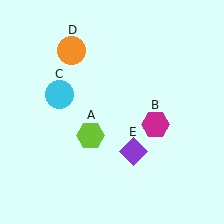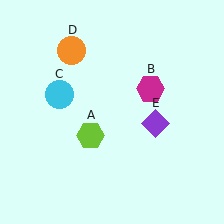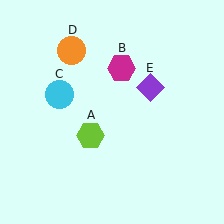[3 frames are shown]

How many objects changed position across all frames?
2 objects changed position: magenta hexagon (object B), purple diamond (object E).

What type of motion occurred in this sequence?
The magenta hexagon (object B), purple diamond (object E) rotated counterclockwise around the center of the scene.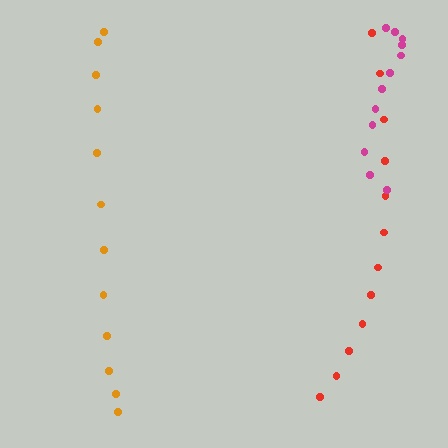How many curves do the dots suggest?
There are 3 distinct paths.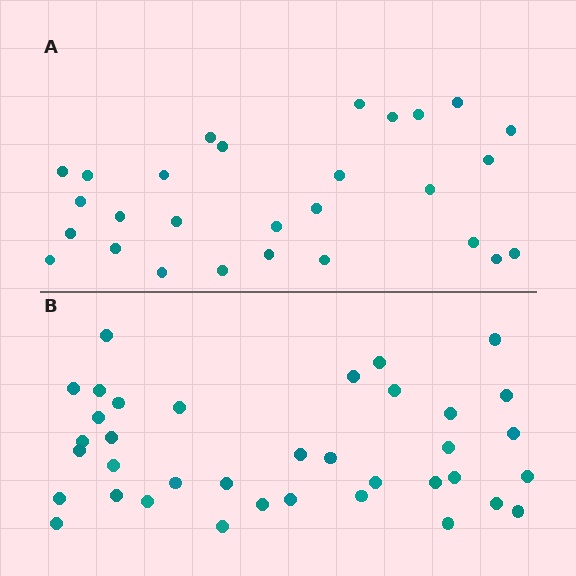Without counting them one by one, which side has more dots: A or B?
Region B (the bottom region) has more dots.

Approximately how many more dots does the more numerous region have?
Region B has roughly 8 or so more dots than region A.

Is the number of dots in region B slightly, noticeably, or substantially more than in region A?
Region B has noticeably more, but not dramatically so. The ratio is roughly 1.3 to 1.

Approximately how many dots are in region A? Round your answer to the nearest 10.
About 30 dots. (The exact count is 28, which rounds to 30.)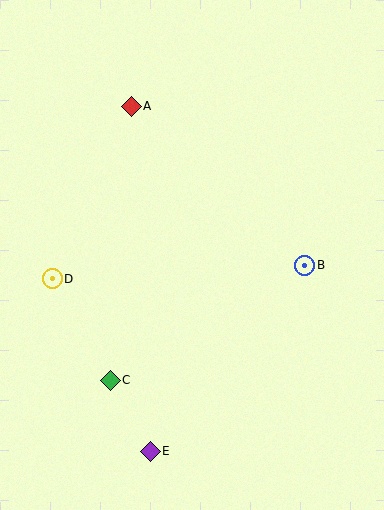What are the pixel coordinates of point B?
Point B is at (305, 265).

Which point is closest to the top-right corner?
Point A is closest to the top-right corner.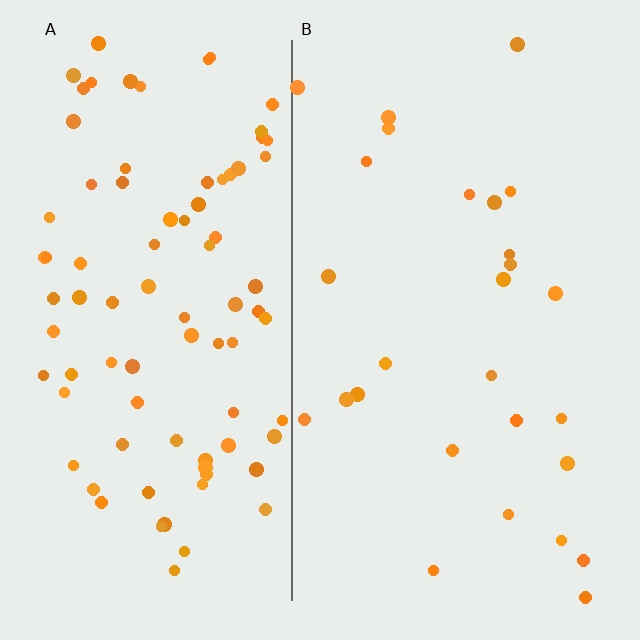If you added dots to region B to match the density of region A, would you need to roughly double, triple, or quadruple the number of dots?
Approximately triple.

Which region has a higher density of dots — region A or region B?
A (the left).